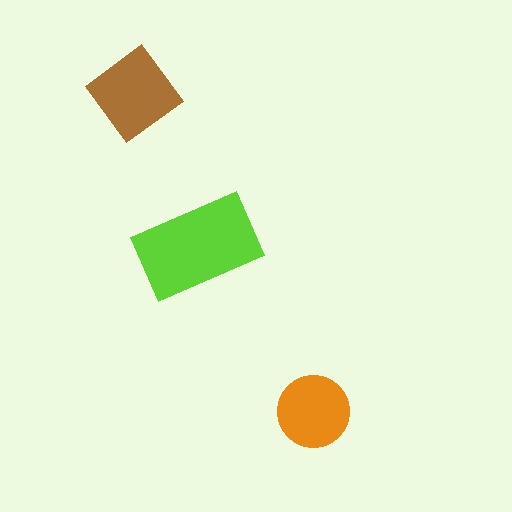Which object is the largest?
The lime rectangle.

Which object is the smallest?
The orange circle.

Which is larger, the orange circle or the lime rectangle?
The lime rectangle.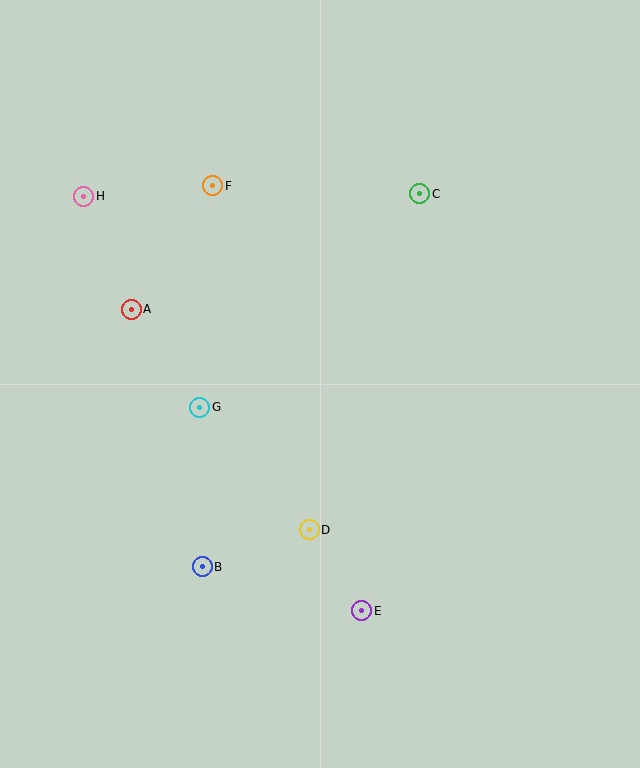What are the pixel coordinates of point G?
Point G is at (200, 407).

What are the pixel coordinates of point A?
Point A is at (131, 309).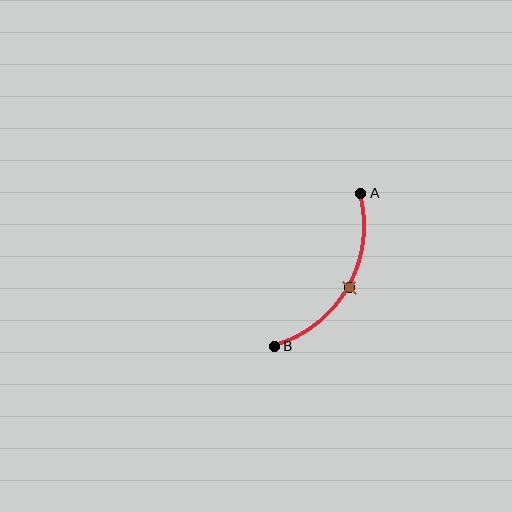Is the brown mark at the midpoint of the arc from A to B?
Yes. The brown mark lies on the arc at equal arc-length from both A and B — it is the arc midpoint.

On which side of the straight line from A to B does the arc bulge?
The arc bulges to the right of the straight line connecting A and B.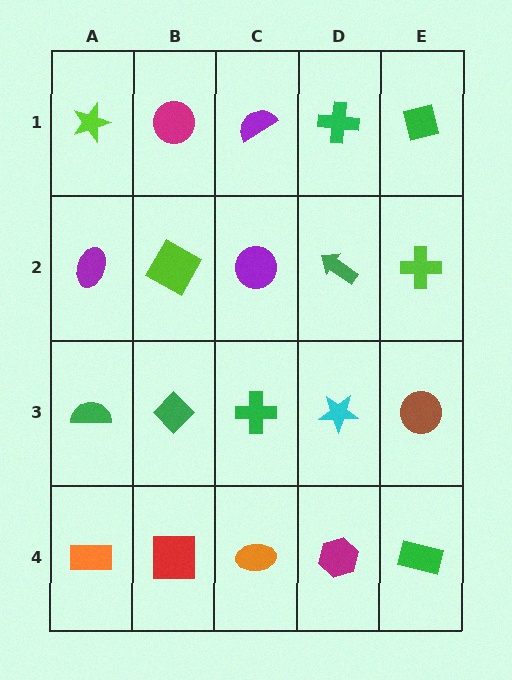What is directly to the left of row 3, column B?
A green semicircle.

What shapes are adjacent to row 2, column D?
A green cross (row 1, column D), a cyan star (row 3, column D), a purple circle (row 2, column C), a lime cross (row 2, column E).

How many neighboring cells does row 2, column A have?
3.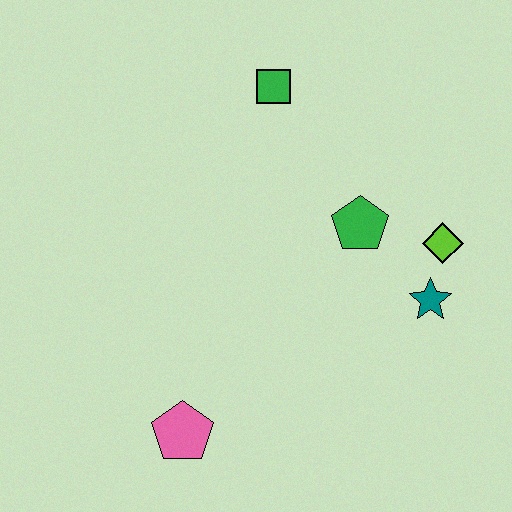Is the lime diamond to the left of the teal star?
No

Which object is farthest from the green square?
The pink pentagon is farthest from the green square.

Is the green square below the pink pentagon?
No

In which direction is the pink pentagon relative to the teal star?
The pink pentagon is to the left of the teal star.